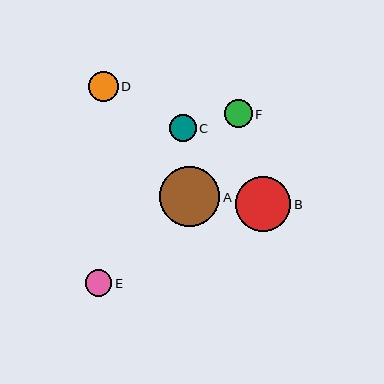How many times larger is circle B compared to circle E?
Circle B is approximately 2.1 times the size of circle E.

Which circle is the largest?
Circle A is the largest with a size of approximately 60 pixels.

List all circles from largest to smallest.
From largest to smallest: A, B, D, F, C, E.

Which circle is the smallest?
Circle E is the smallest with a size of approximately 26 pixels.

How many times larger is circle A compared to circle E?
Circle A is approximately 2.3 times the size of circle E.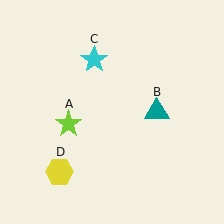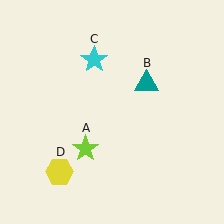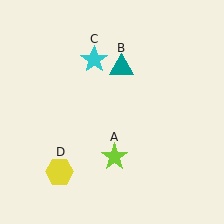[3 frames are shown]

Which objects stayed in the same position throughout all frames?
Cyan star (object C) and yellow hexagon (object D) remained stationary.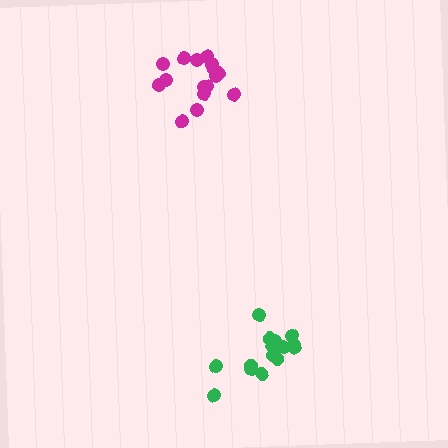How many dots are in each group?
Group 1: 16 dots, Group 2: 17 dots (33 total).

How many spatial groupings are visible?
There are 2 spatial groupings.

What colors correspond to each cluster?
The clusters are colored: magenta, green.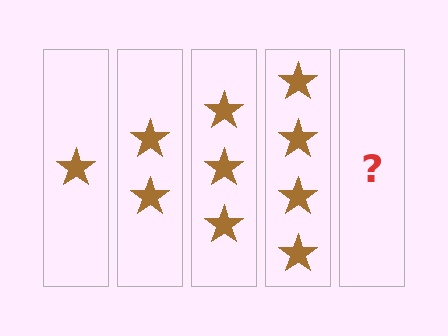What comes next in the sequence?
The next element should be 5 stars.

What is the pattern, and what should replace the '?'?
The pattern is that each step adds one more star. The '?' should be 5 stars.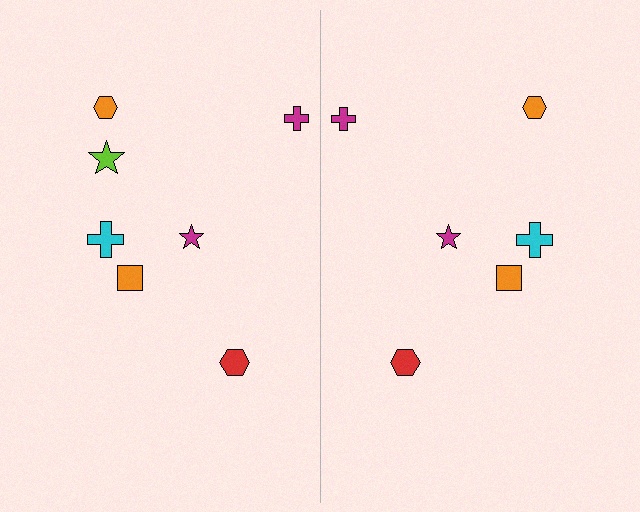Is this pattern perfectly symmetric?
No, the pattern is not perfectly symmetric. A lime star is missing from the right side.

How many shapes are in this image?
There are 13 shapes in this image.